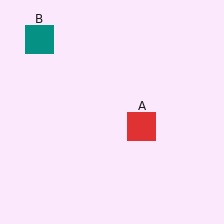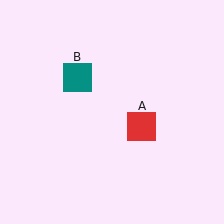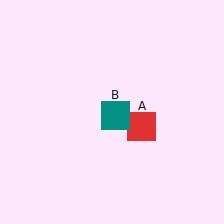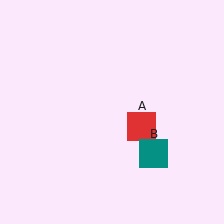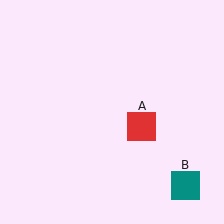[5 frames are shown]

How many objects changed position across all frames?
1 object changed position: teal square (object B).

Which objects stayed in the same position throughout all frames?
Red square (object A) remained stationary.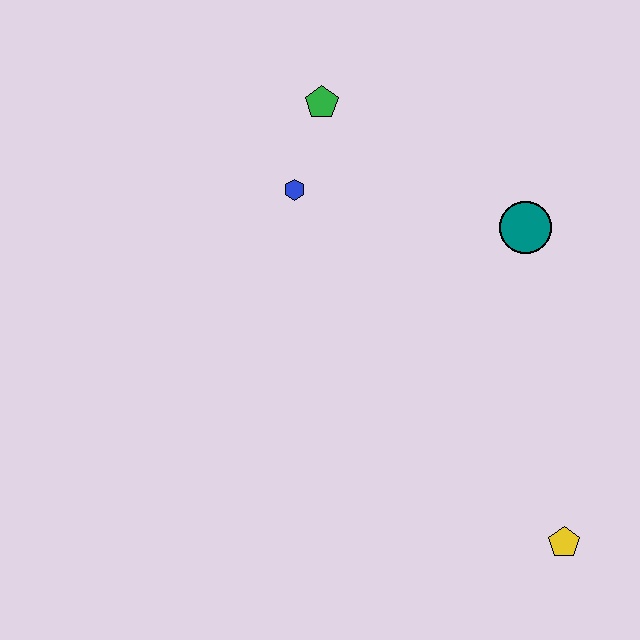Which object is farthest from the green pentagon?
The yellow pentagon is farthest from the green pentagon.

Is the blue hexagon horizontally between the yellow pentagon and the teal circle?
No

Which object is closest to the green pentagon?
The blue hexagon is closest to the green pentagon.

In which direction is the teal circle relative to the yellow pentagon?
The teal circle is above the yellow pentagon.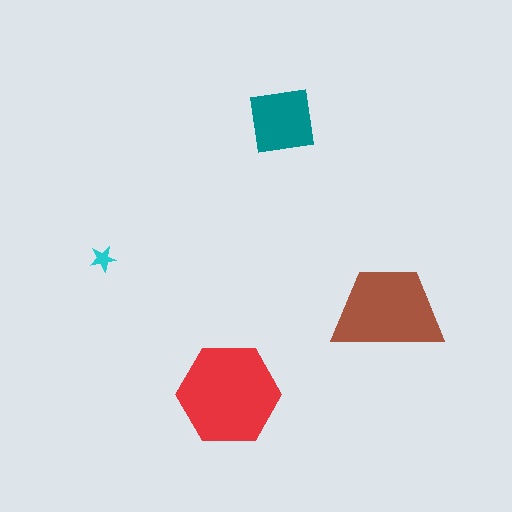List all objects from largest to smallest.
The red hexagon, the brown trapezoid, the teal square, the cyan star.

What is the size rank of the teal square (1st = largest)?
3rd.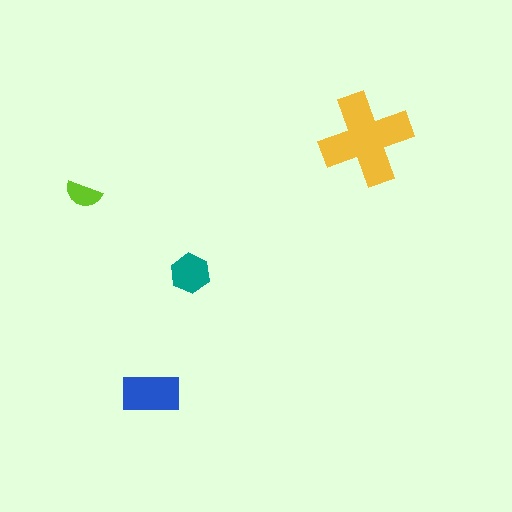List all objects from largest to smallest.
The yellow cross, the blue rectangle, the teal hexagon, the lime semicircle.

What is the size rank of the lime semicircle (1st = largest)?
4th.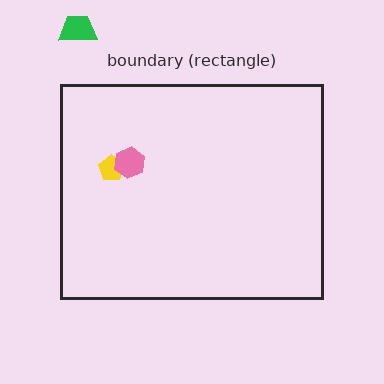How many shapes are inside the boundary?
2 inside, 1 outside.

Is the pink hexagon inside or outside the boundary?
Inside.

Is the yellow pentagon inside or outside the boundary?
Inside.